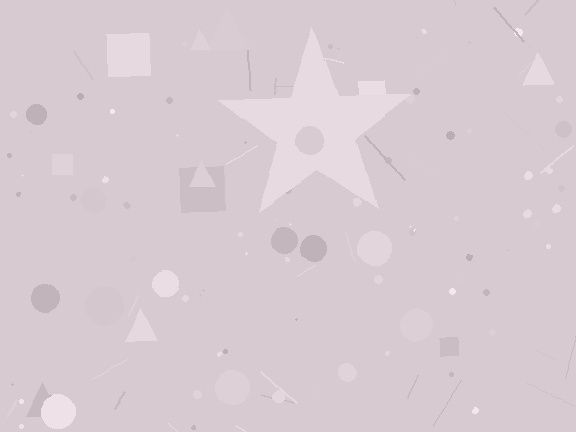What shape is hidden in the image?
A star is hidden in the image.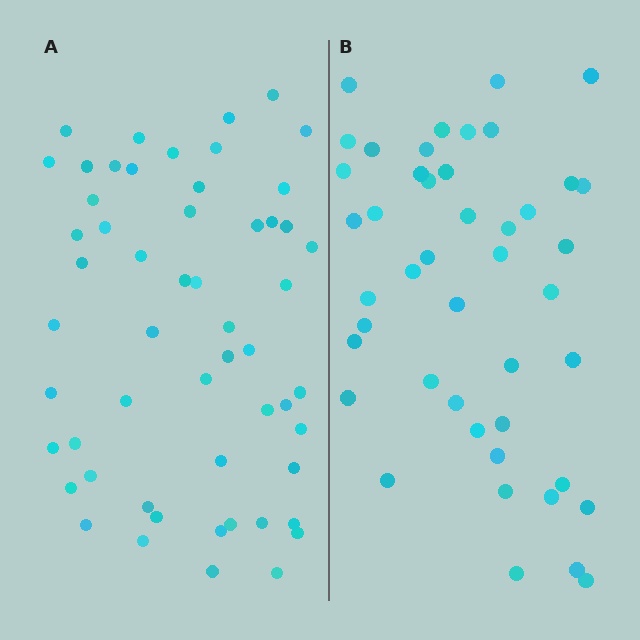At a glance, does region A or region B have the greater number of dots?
Region A (the left region) has more dots.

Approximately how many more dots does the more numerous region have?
Region A has roughly 10 or so more dots than region B.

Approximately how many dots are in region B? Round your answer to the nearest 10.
About 40 dots. (The exact count is 45, which rounds to 40.)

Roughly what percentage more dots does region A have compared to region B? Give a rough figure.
About 20% more.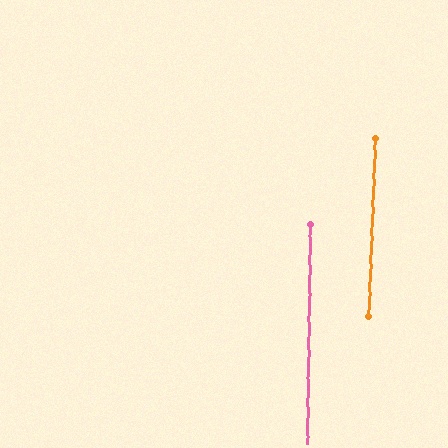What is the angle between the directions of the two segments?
Approximately 1 degree.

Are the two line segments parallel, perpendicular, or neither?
Parallel — their directions differ by only 1.4°.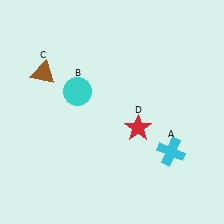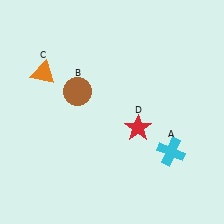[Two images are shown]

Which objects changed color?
B changed from cyan to brown. C changed from brown to orange.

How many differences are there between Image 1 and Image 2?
There are 2 differences between the two images.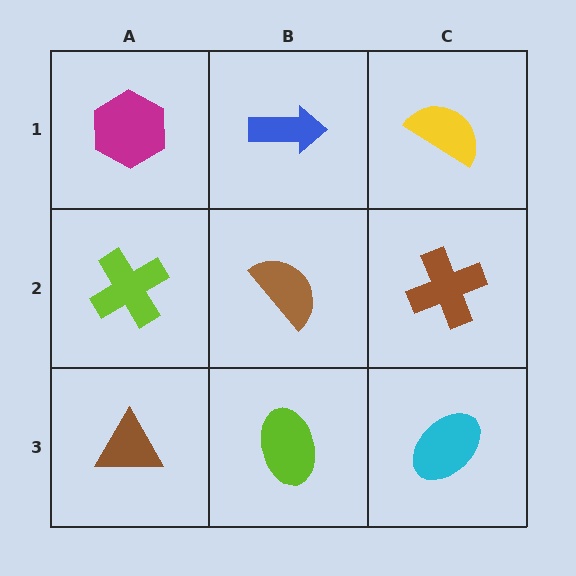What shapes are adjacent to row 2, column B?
A blue arrow (row 1, column B), a lime ellipse (row 3, column B), a lime cross (row 2, column A), a brown cross (row 2, column C).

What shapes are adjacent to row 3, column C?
A brown cross (row 2, column C), a lime ellipse (row 3, column B).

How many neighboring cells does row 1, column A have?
2.